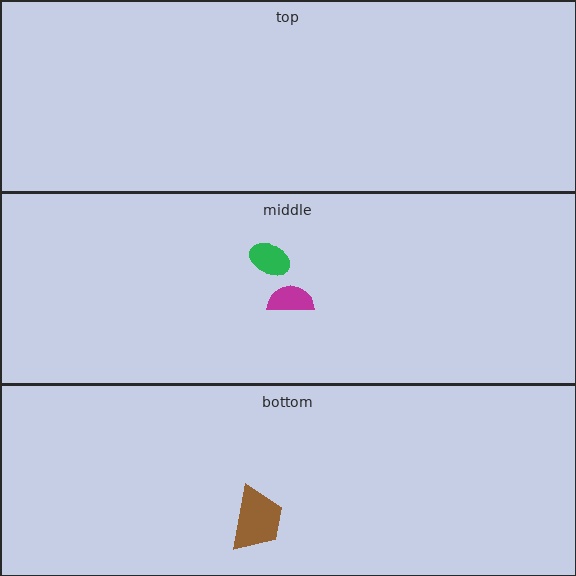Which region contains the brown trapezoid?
The bottom region.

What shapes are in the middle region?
The magenta semicircle, the green ellipse.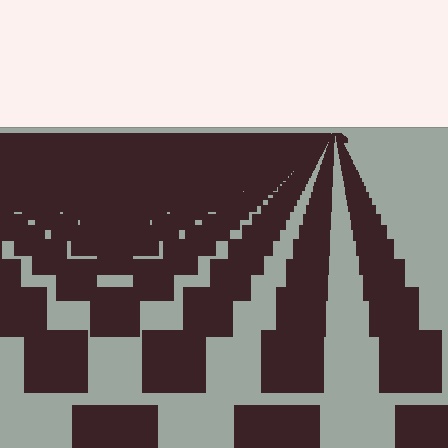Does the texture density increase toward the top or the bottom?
Density increases toward the top.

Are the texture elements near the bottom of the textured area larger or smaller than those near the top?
Larger. Near the bottom, elements are closer to the viewer and appear at a bigger on-screen size.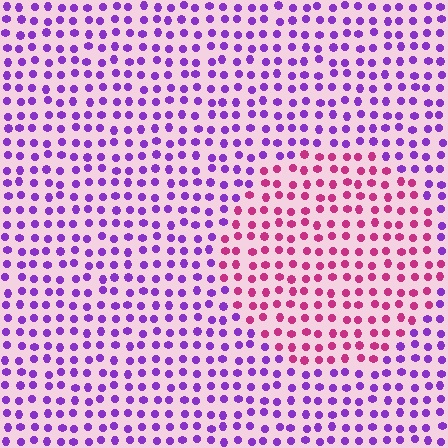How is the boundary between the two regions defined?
The boundary is defined purely by a slight shift in hue (about 52 degrees). Spacing, size, and orientation are identical on both sides.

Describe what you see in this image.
The image is filled with small purple elements in a uniform arrangement. A circle-shaped region is visible where the elements are tinted to a slightly different hue, forming a subtle color boundary.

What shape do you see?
I see a circle.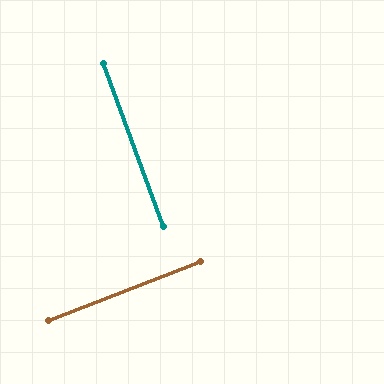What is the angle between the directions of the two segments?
Approximately 89 degrees.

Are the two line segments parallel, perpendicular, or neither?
Perpendicular — they meet at approximately 89°.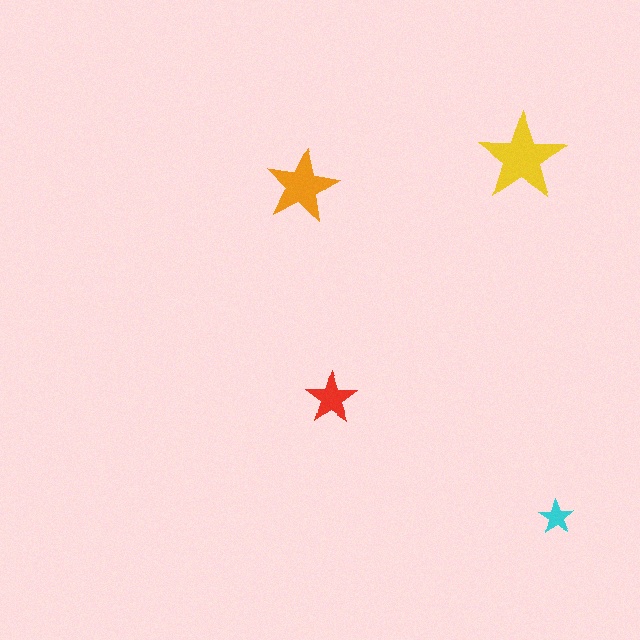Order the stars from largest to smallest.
the yellow one, the orange one, the red one, the cyan one.